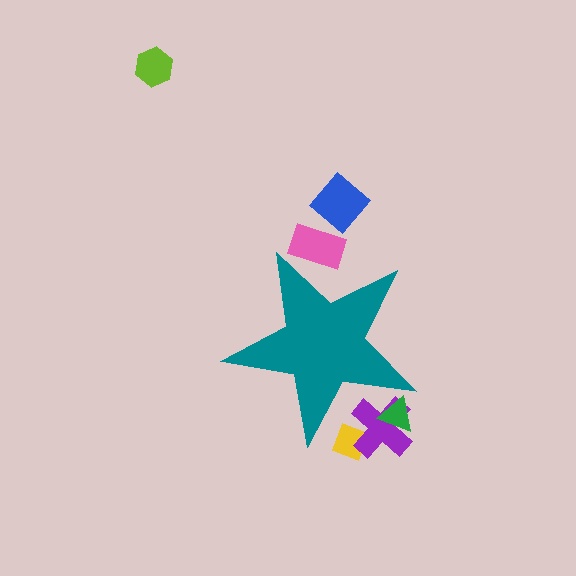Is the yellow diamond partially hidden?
Yes, the yellow diamond is partially hidden behind the teal star.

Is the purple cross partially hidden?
Yes, the purple cross is partially hidden behind the teal star.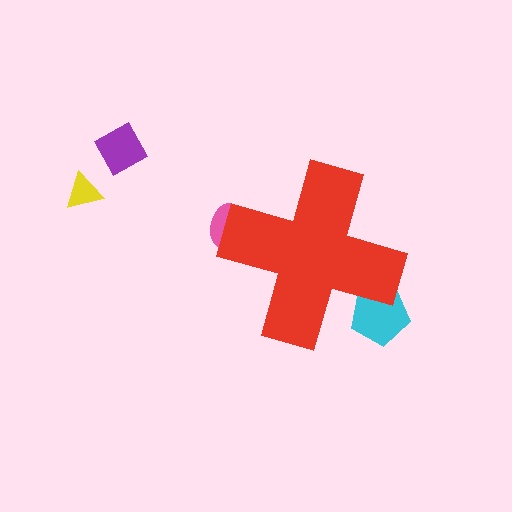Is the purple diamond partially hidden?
No, the purple diamond is fully visible.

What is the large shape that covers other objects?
A red cross.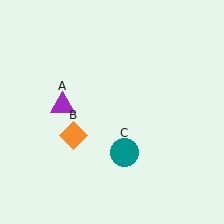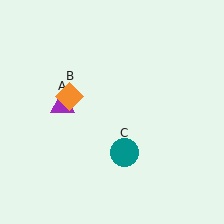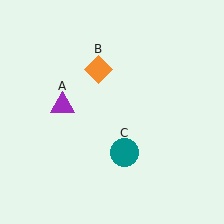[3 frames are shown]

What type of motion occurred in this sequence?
The orange diamond (object B) rotated clockwise around the center of the scene.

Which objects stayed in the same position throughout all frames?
Purple triangle (object A) and teal circle (object C) remained stationary.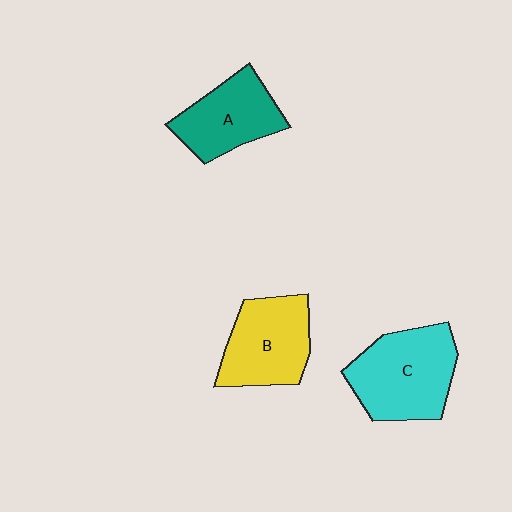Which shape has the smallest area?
Shape A (teal).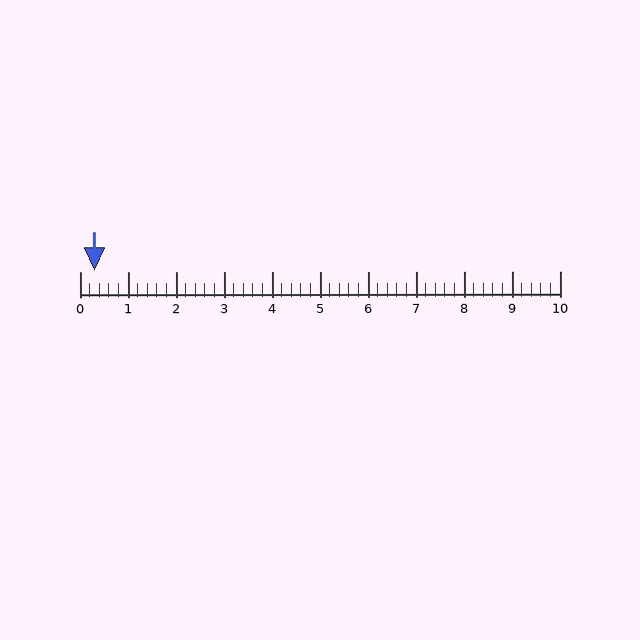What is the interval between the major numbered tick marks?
The major tick marks are spaced 1 units apart.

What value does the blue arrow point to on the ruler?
The blue arrow points to approximately 0.3.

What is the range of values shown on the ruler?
The ruler shows values from 0 to 10.